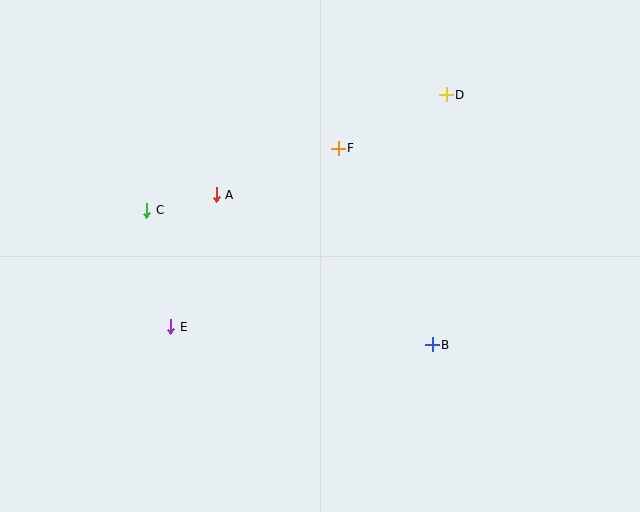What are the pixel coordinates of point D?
Point D is at (446, 95).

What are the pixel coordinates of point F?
Point F is at (338, 148).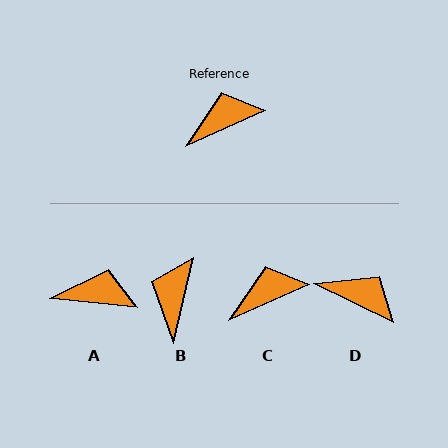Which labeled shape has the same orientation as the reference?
C.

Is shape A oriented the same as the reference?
No, it is off by about 30 degrees.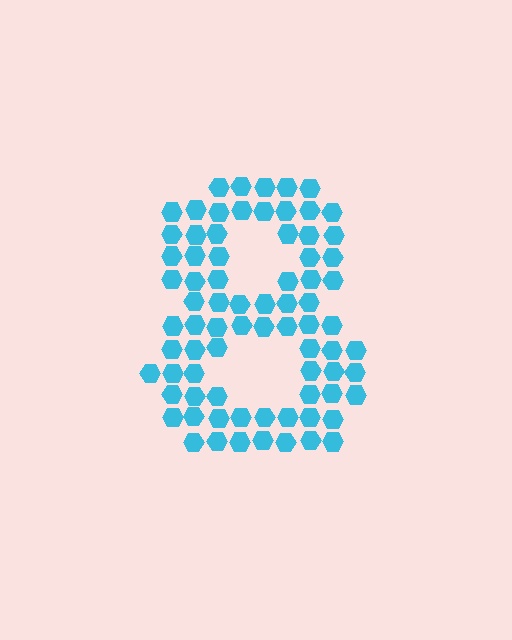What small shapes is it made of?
It is made of small hexagons.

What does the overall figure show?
The overall figure shows the digit 8.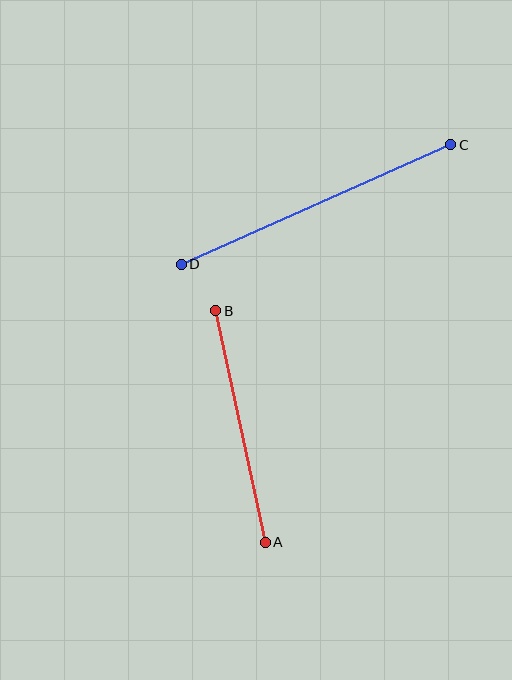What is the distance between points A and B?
The distance is approximately 237 pixels.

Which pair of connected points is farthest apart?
Points C and D are farthest apart.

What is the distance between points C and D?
The distance is approximately 295 pixels.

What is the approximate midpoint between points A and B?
The midpoint is at approximately (240, 426) pixels.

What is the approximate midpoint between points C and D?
The midpoint is at approximately (316, 205) pixels.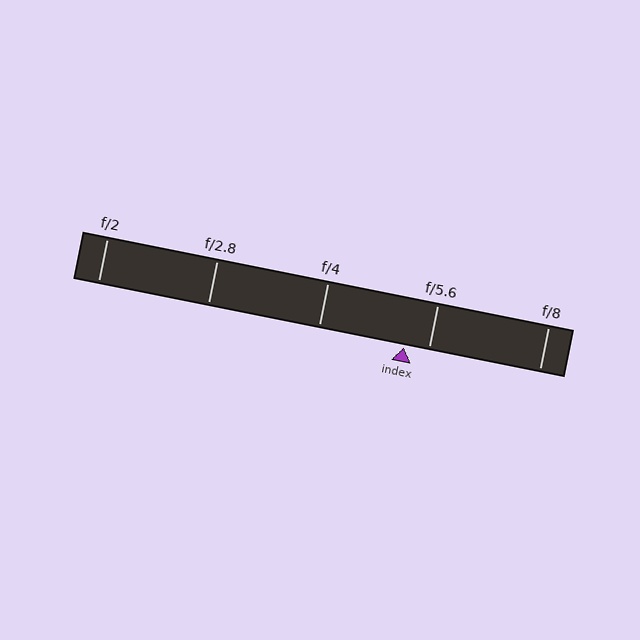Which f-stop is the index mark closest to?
The index mark is closest to f/5.6.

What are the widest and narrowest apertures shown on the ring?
The widest aperture shown is f/2 and the narrowest is f/8.